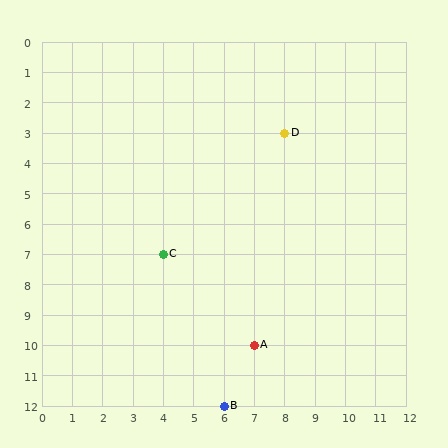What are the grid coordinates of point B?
Point B is at grid coordinates (6, 12).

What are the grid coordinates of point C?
Point C is at grid coordinates (4, 7).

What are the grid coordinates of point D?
Point D is at grid coordinates (8, 3).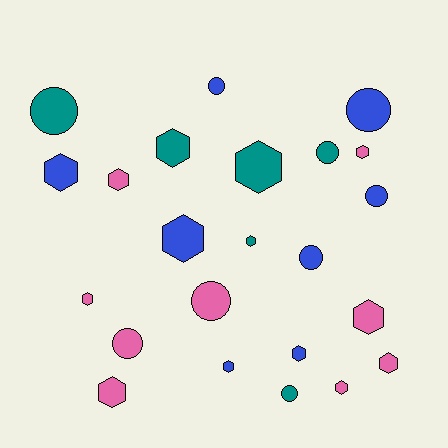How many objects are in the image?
There are 23 objects.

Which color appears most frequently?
Pink, with 9 objects.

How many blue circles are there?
There are 4 blue circles.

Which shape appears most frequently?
Hexagon, with 14 objects.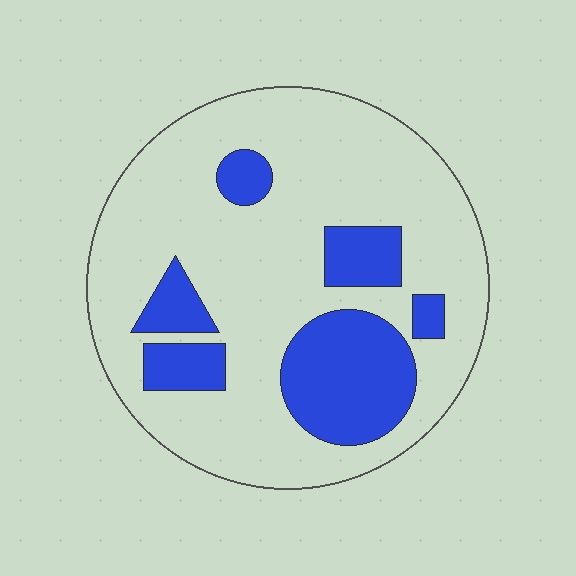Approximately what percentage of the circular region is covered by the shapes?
Approximately 25%.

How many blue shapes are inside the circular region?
6.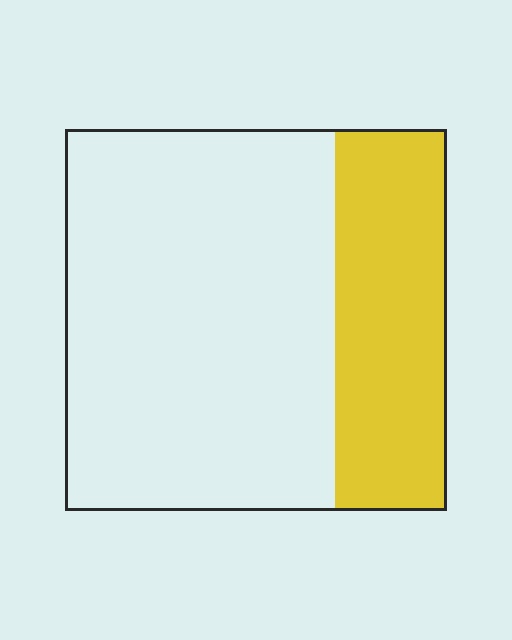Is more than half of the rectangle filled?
No.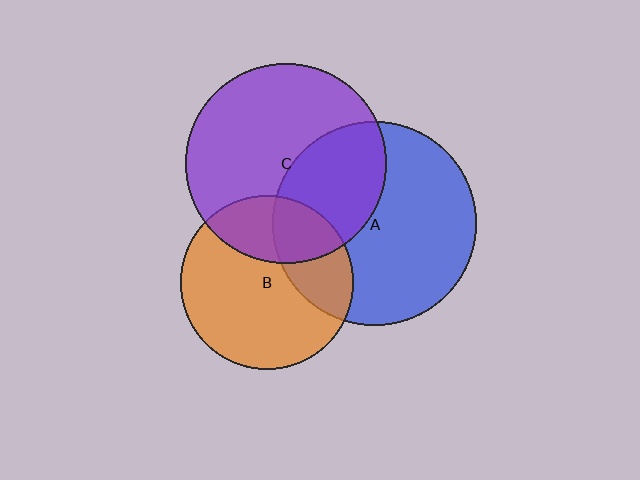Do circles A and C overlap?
Yes.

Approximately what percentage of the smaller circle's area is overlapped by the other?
Approximately 35%.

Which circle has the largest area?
Circle A (blue).